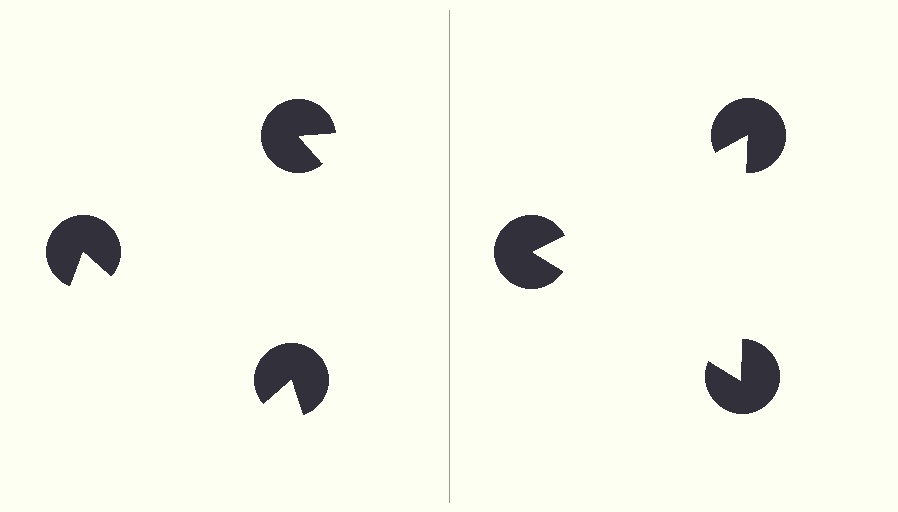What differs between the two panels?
The pac-man discs are positioned identically on both sides; only the wedge orientations differ. On the right they align to a triangle; on the left they are misaligned.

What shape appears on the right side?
An illusory triangle.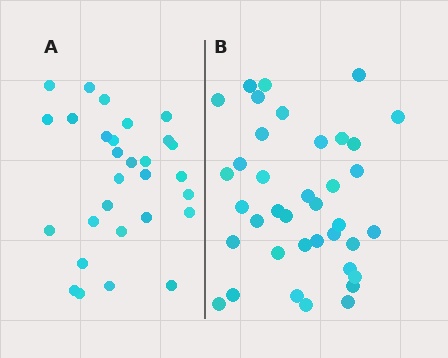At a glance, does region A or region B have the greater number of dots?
Region B (the right region) has more dots.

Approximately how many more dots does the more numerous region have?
Region B has roughly 8 or so more dots than region A.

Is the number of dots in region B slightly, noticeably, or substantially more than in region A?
Region B has noticeably more, but not dramatically so. The ratio is roughly 1.3 to 1.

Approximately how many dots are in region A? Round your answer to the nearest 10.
About 30 dots. (The exact count is 29, which rounds to 30.)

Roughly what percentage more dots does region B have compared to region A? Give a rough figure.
About 30% more.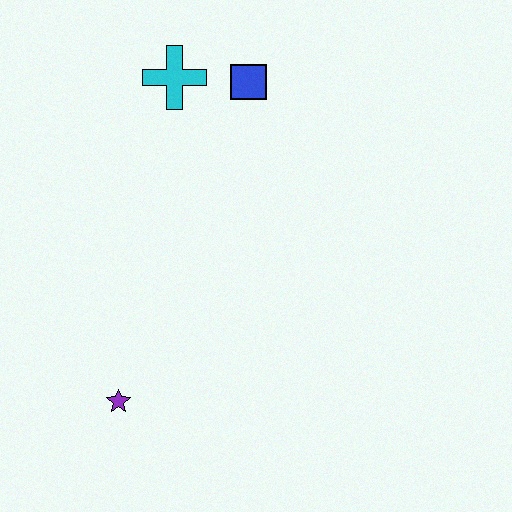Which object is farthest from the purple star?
The blue square is farthest from the purple star.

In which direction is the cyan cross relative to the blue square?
The cyan cross is to the left of the blue square.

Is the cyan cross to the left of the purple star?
No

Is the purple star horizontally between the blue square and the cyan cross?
No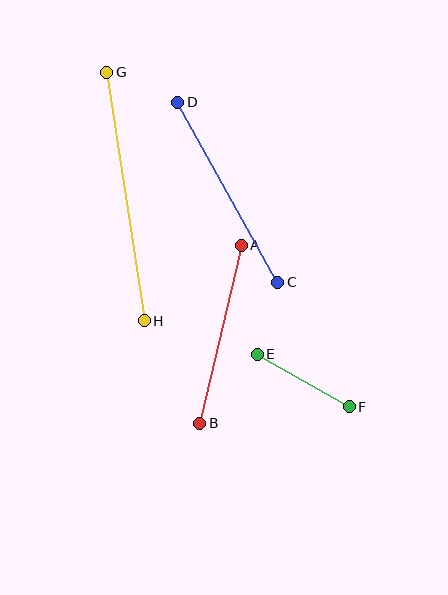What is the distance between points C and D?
The distance is approximately 206 pixels.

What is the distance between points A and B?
The distance is approximately 183 pixels.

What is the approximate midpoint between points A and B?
The midpoint is at approximately (221, 334) pixels.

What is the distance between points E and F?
The distance is approximately 106 pixels.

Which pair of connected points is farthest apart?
Points G and H are farthest apart.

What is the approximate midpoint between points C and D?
The midpoint is at approximately (228, 192) pixels.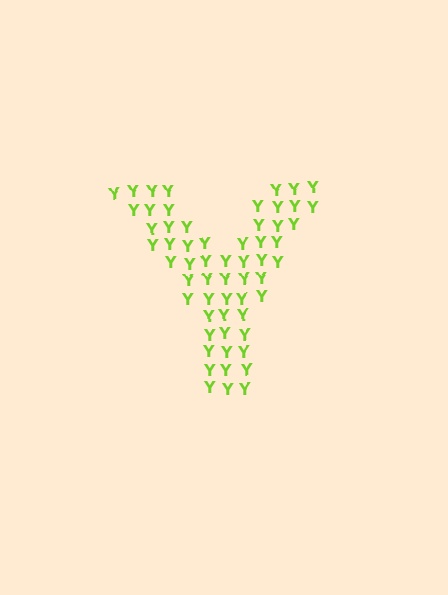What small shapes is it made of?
It is made of small letter Y's.